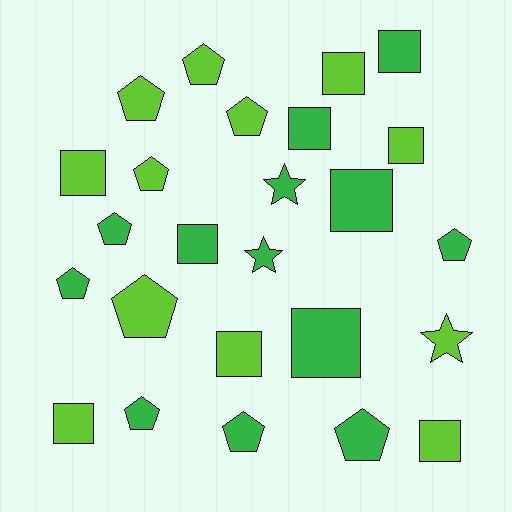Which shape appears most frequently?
Square, with 11 objects.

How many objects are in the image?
There are 25 objects.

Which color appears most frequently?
Green, with 13 objects.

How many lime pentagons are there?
There are 5 lime pentagons.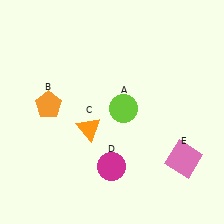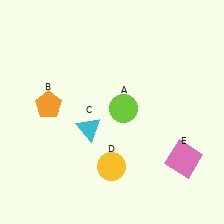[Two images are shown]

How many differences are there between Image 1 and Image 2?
There are 2 differences between the two images.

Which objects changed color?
C changed from orange to cyan. D changed from magenta to yellow.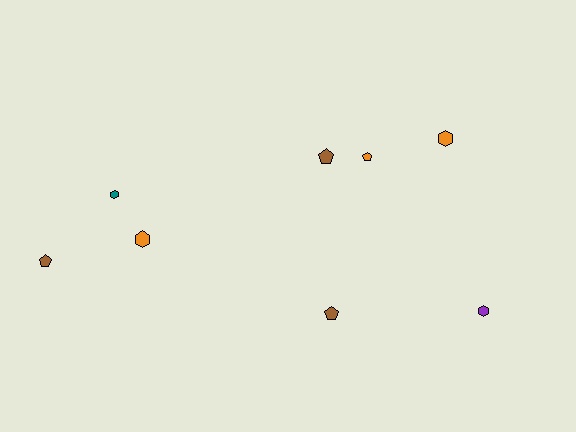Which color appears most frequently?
Brown, with 3 objects.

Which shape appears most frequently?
Hexagon, with 4 objects.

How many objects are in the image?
There are 8 objects.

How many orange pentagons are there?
There is 1 orange pentagon.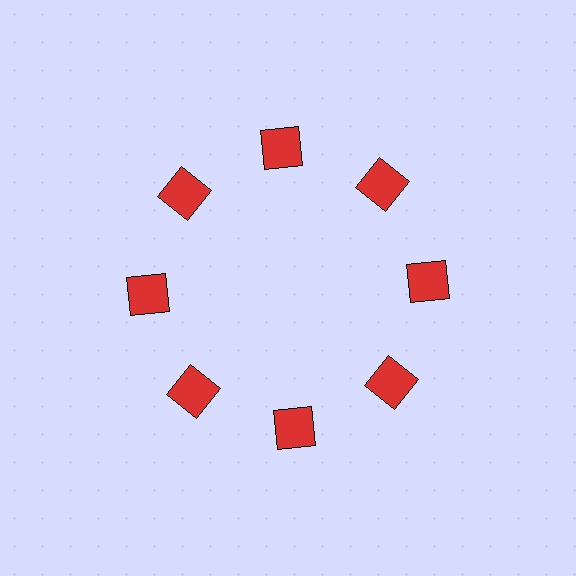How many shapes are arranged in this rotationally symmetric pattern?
There are 8 shapes, arranged in 8 groups of 1.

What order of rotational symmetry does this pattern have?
This pattern has 8-fold rotational symmetry.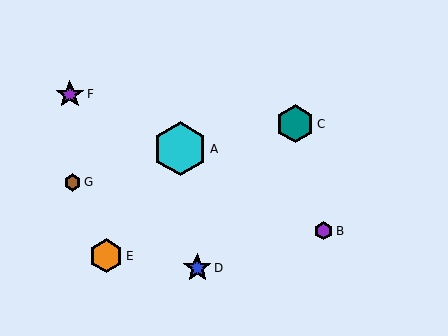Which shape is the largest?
The cyan hexagon (labeled A) is the largest.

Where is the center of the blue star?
The center of the blue star is at (197, 268).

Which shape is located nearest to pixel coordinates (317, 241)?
The purple hexagon (labeled B) at (324, 231) is nearest to that location.